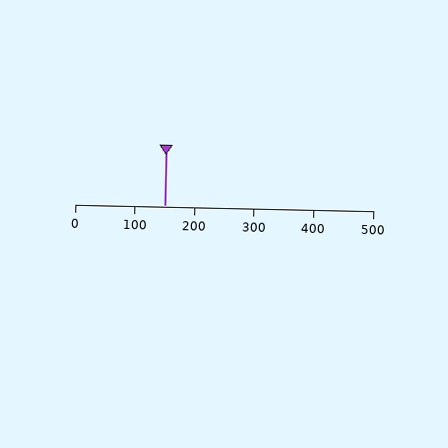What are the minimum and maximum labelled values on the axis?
The axis runs from 0 to 500.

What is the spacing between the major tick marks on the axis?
The major ticks are spaced 100 apart.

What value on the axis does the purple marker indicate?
The marker indicates approximately 150.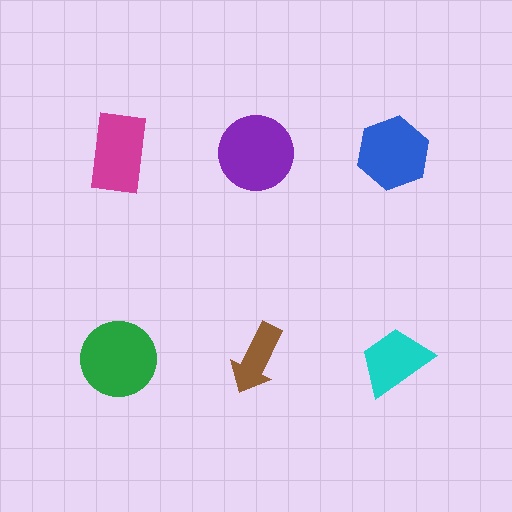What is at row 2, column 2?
A brown arrow.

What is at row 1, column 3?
A blue hexagon.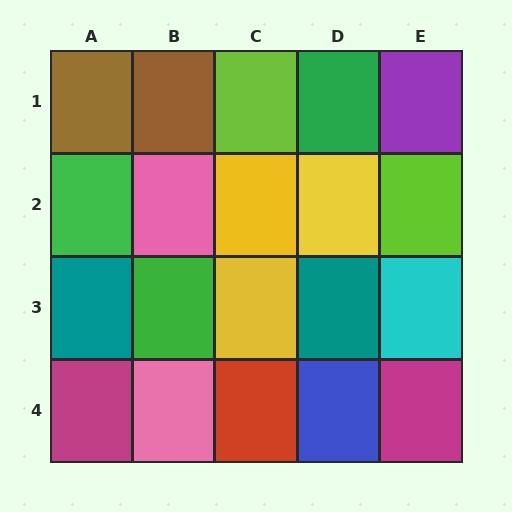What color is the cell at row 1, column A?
Brown.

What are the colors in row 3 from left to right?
Teal, green, yellow, teal, cyan.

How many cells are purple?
1 cell is purple.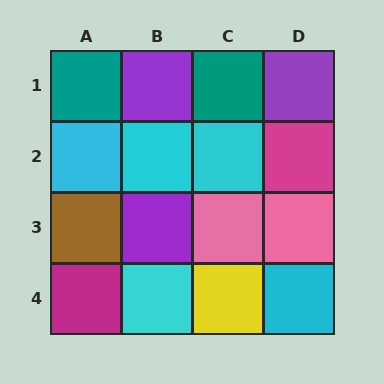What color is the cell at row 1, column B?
Purple.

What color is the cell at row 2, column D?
Magenta.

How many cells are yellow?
1 cell is yellow.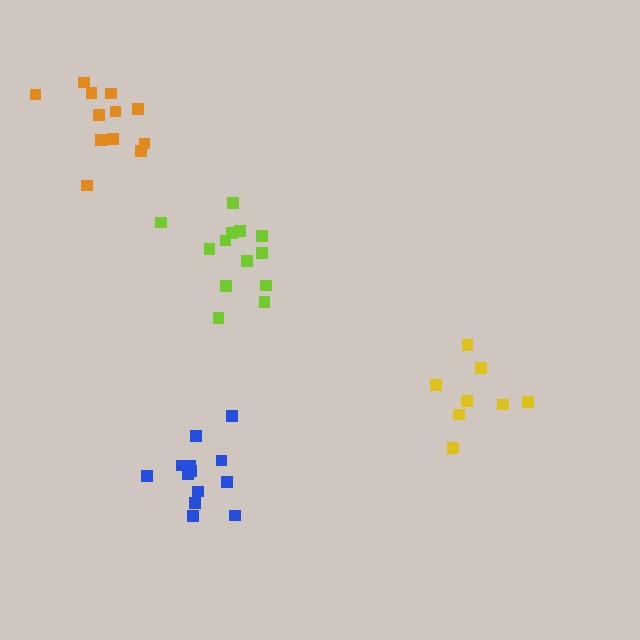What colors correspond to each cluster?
The clusters are colored: blue, orange, lime, yellow.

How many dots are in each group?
Group 1: 13 dots, Group 2: 12 dots, Group 3: 13 dots, Group 4: 8 dots (46 total).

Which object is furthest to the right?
The yellow cluster is rightmost.